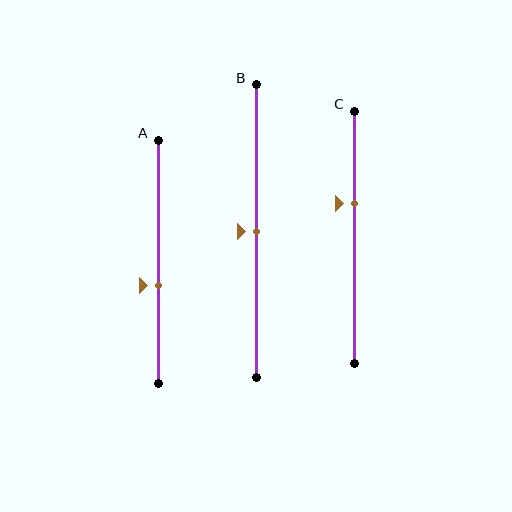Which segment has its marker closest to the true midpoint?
Segment B has its marker closest to the true midpoint.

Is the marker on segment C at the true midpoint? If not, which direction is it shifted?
No, the marker on segment C is shifted upward by about 13% of the segment length.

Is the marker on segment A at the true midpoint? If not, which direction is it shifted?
No, the marker on segment A is shifted downward by about 10% of the segment length.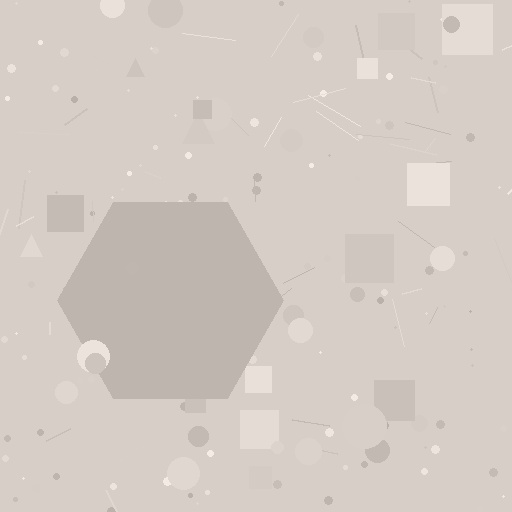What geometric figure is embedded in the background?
A hexagon is embedded in the background.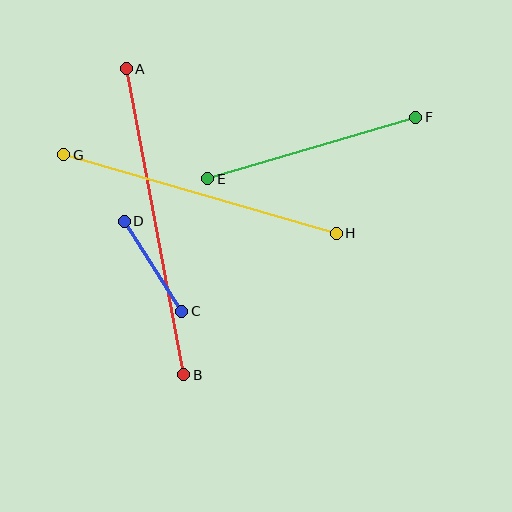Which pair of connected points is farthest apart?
Points A and B are farthest apart.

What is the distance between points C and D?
The distance is approximately 106 pixels.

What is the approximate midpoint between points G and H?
The midpoint is at approximately (200, 194) pixels.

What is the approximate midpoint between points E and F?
The midpoint is at approximately (312, 148) pixels.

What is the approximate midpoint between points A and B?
The midpoint is at approximately (155, 222) pixels.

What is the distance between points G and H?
The distance is approximately 284 pixels.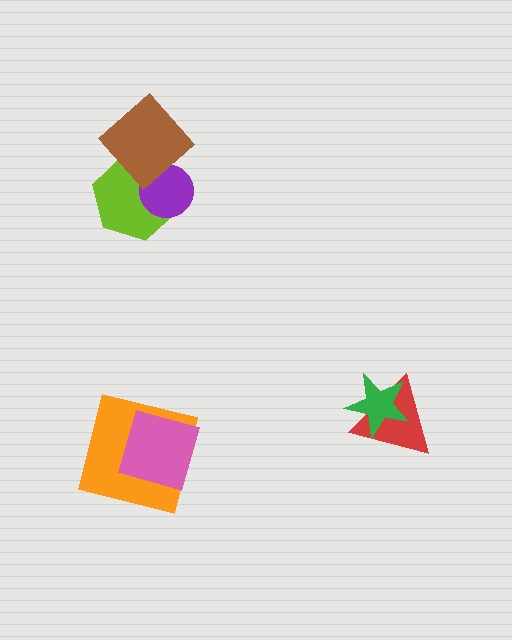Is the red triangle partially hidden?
Yes, it is partially covered by another shape.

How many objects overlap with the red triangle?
1 object overlaps with the red triangle.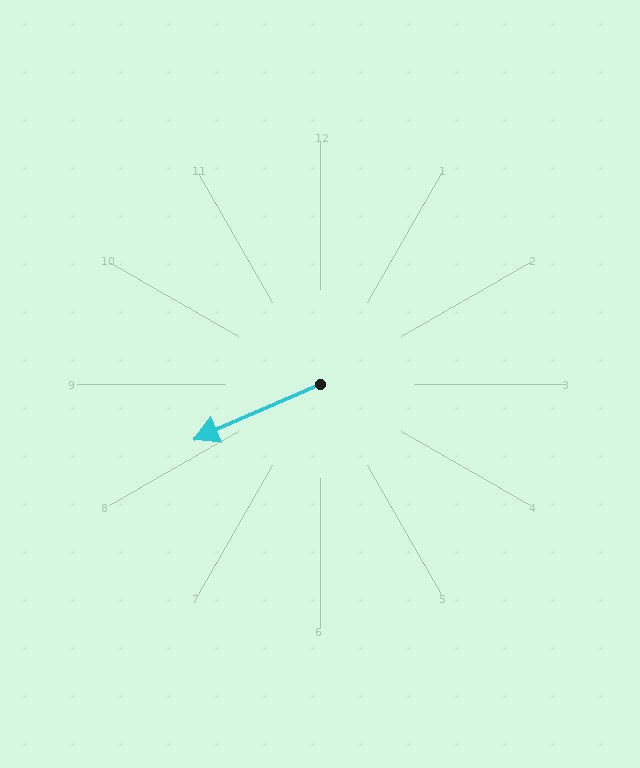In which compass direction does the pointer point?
Southwest.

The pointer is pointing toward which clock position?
Roughly 8 o'clock.